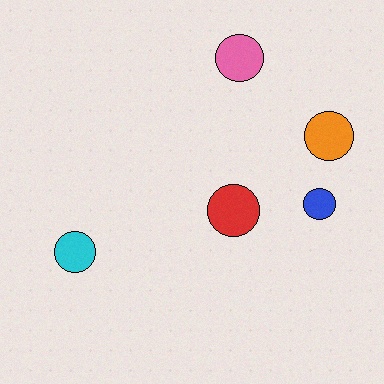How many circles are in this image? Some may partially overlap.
There are 5 circles.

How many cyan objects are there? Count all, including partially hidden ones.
There is 1 cyan object.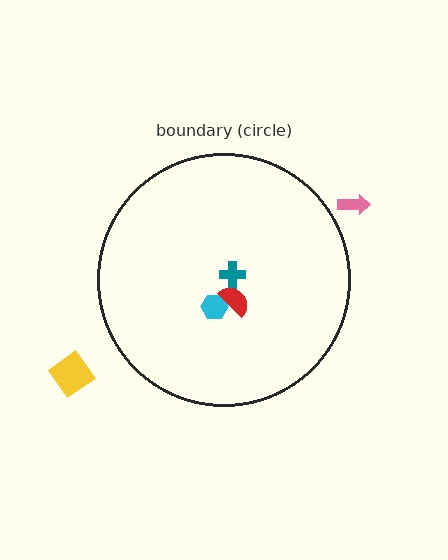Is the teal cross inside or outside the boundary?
Inside.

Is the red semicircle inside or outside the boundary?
Inside.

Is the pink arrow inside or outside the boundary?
Outside.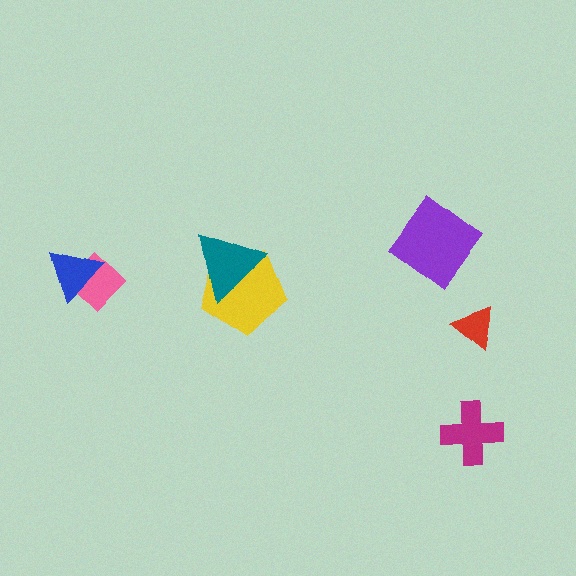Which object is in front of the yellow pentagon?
The teal triangle is in front of the yellow pentagon.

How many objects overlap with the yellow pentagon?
1 object overlaps with the yellow pentagon.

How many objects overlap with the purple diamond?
0 objects overlap with the purple diamond.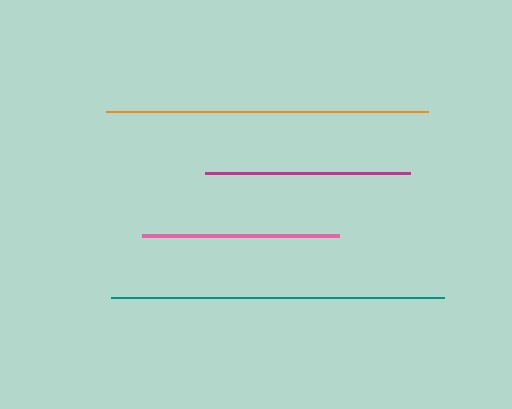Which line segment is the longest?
The teal line is the longest at approximately 332 pixels.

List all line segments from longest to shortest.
From longest to shortest: teal, orange, magenta, pink.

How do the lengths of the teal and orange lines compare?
The teal and orange lines are approximately the same length.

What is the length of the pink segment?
The pink segment is approximately 197 pixels long.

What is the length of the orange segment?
The orange segment is approximately 322 pixels long.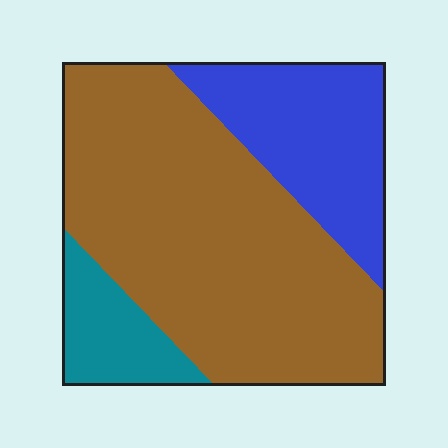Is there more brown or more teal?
Brown.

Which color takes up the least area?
Teal, at roughly 10%.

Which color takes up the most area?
Brown, at roughly 65%.